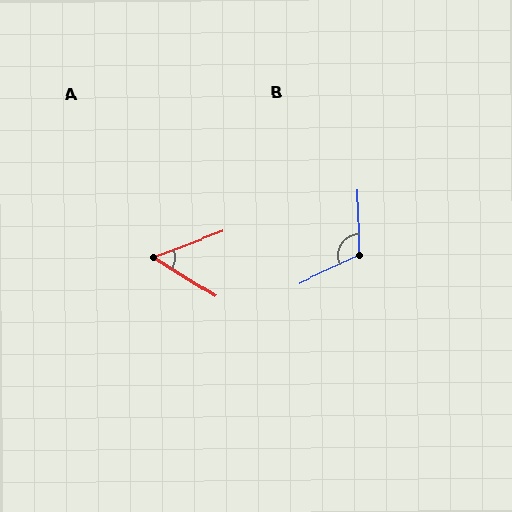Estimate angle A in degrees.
Approximately 52 degrees.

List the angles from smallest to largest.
A (52°), B (115°).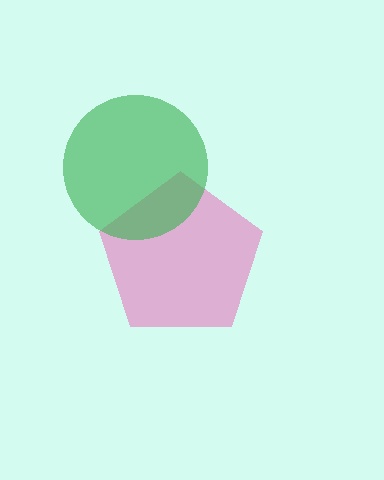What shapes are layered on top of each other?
The layered shapes are: a pink pentagon, a green circle.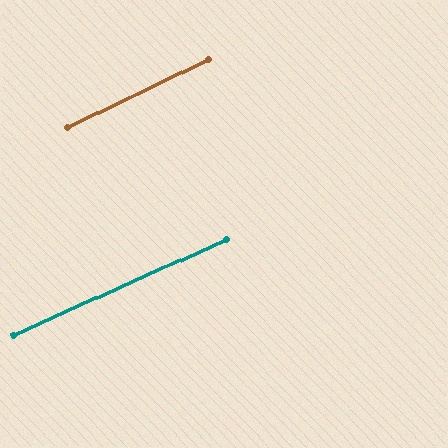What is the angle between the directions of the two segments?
Approximately 2 degrees.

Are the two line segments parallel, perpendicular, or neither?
Parallel — their directions differ by only 1.8°.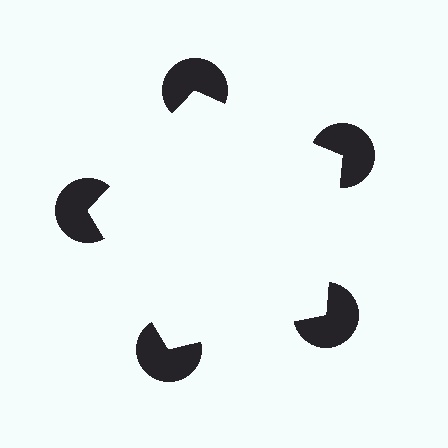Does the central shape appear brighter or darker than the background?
It typically appears slightly brighter than the background, even though no actual brightness change is drawn.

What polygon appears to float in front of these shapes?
An illusory pentagon — its edges are inferred from the aligned wedge cuts in the pac-man discs, not physically drawn.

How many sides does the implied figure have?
5 sides.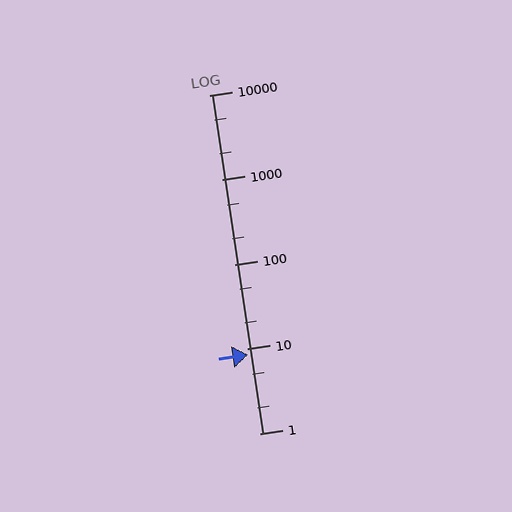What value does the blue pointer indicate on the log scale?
The pointer indicates approximately 8.4.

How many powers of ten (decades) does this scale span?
The scale spans 4 decades, from 1 to 10000.